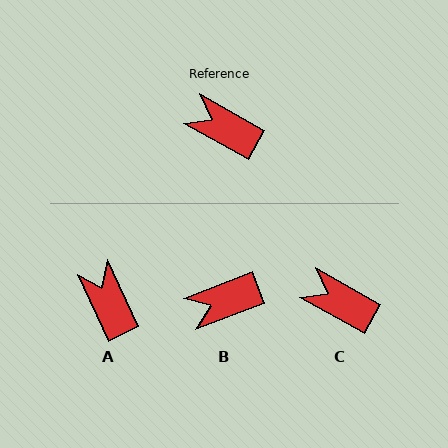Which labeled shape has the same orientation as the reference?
C.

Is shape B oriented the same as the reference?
No, it is off by about 50 degrees.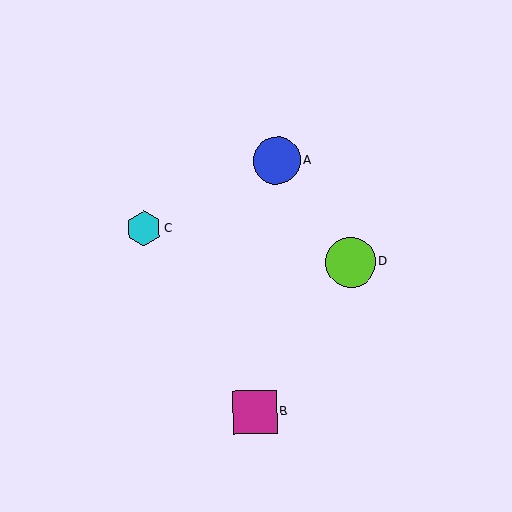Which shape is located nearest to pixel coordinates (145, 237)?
The cyan hexagon (labeled C) at (144, 229) is nearest to that location.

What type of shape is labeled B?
Shape B is a magenta square.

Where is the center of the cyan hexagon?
The center of the cyan hexagon is at (144, 229).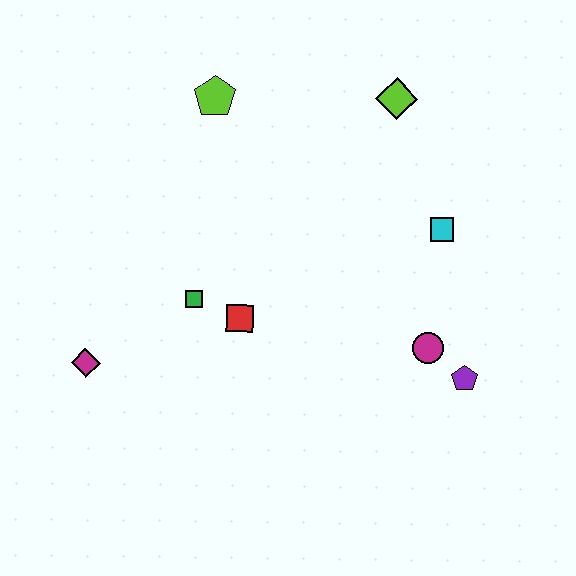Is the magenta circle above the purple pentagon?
Yes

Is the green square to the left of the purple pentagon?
Yes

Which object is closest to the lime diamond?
The cyan square is closest to the lime diamond.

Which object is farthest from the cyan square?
The magenta diamond is farthest from the cyan square.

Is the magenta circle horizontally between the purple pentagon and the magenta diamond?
Yes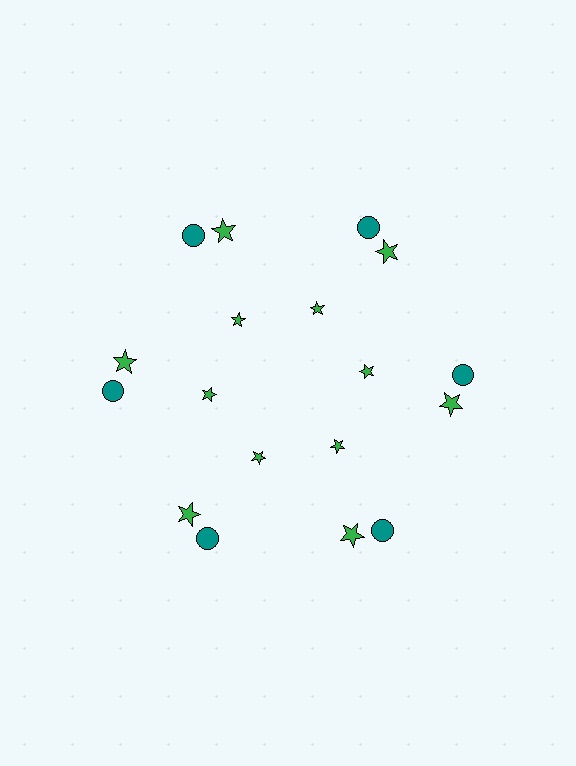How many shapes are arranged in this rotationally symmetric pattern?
There are 18 shapes, arranged in 6 groups of 3.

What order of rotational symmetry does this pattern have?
This pattern has 6-fold rotational symmetry.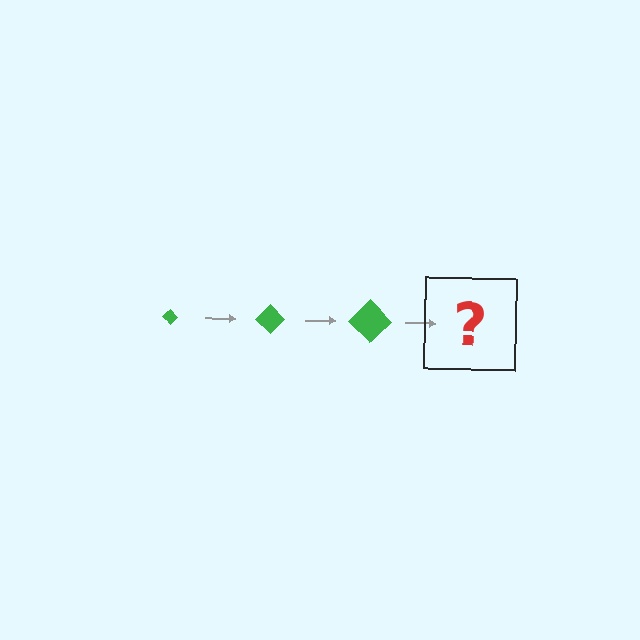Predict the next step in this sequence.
The next step is a green diamond, larger than the previous one.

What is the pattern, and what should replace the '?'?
The pattern is that the diamond gets progressively larger each step. The '?' should be a green diamond, larger than the previous one.